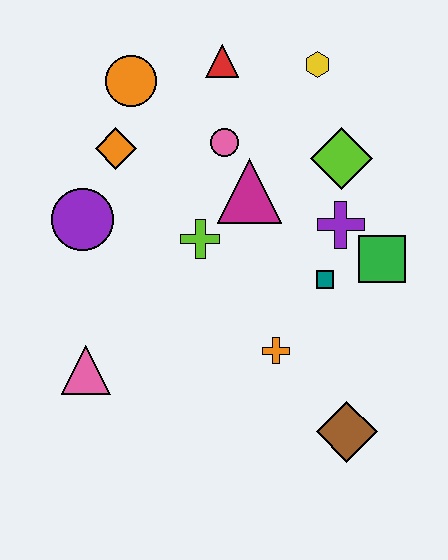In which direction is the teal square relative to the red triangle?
The teal square is below the red triangle.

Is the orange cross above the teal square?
No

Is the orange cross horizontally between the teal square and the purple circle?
Yes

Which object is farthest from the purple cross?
The pink triangle is farthest from the purple cross.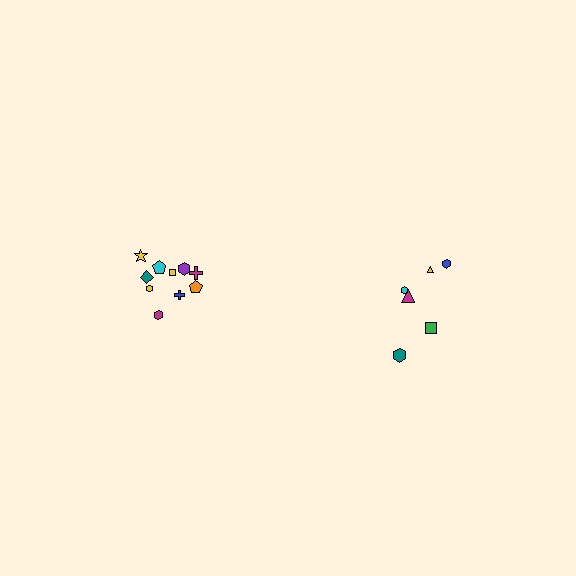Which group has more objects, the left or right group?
The left group.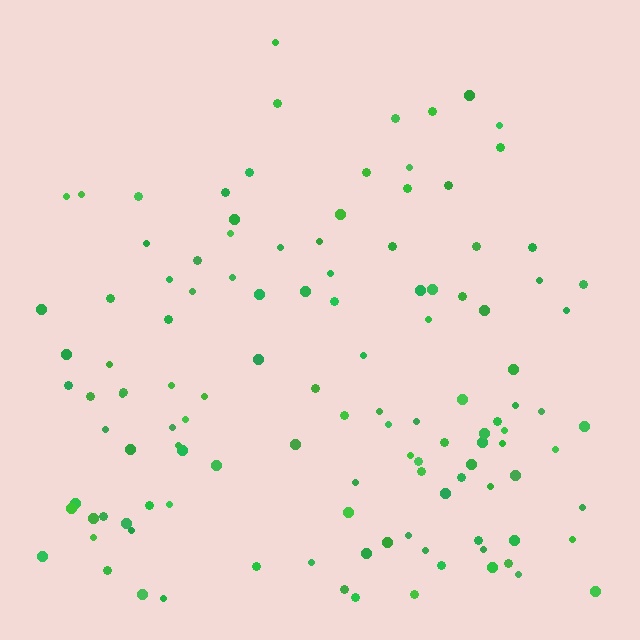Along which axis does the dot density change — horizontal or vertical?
Vertical.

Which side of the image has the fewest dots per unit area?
The top.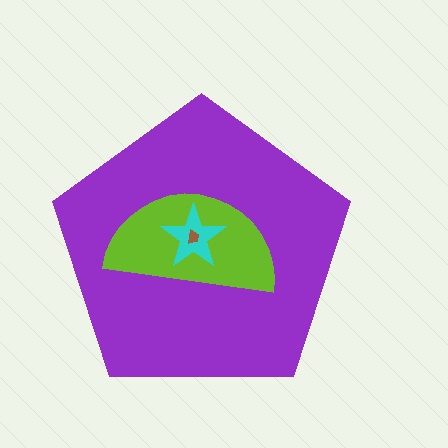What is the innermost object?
The brown trapezoid.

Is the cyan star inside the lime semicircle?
Yes.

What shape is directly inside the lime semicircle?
The cyan star.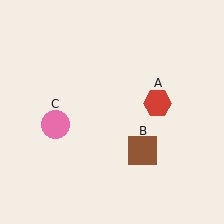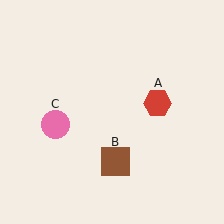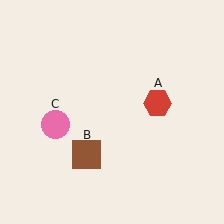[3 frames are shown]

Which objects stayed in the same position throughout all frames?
Red hexagon (object A) and pink circle (object C) remained stationary.